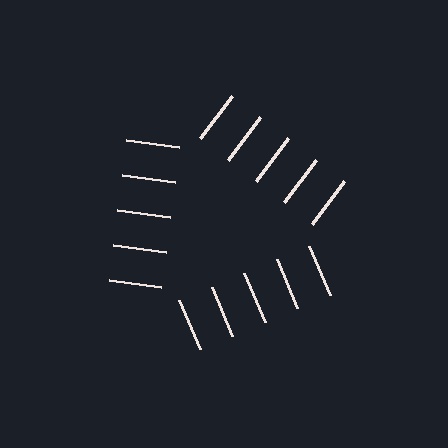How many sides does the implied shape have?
3 sides — the line-ends trace a triangle.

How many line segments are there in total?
15 — 5 along each of the 3 edges.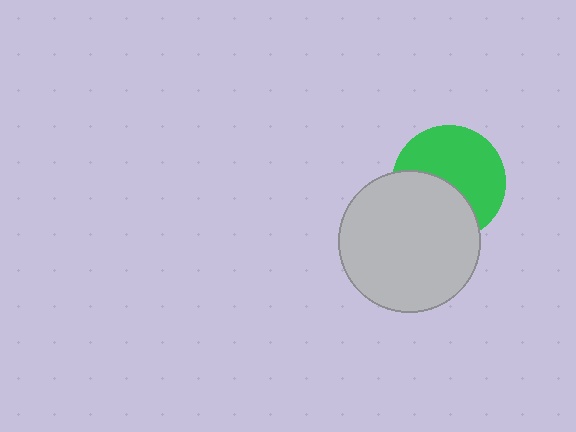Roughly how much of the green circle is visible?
About half of it is visible (roughly 58%).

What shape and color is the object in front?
The object in front is a light gray circle.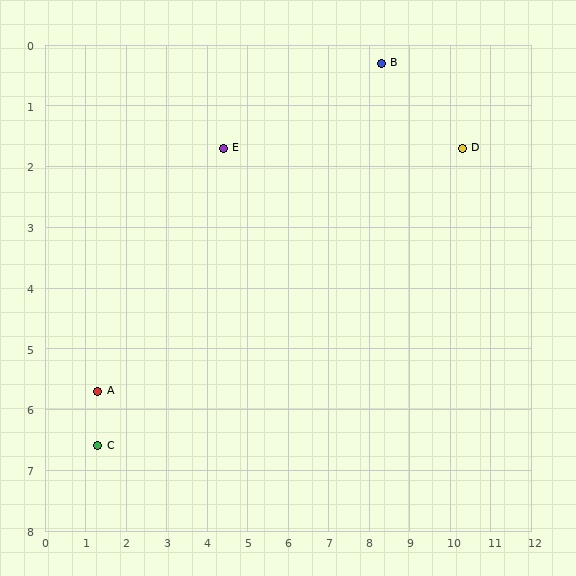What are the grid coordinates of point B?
Point B is at approximately (8.3, 0.3).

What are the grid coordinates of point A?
Point A is at approximately (1.3, 5.7).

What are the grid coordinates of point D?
Point D is at approximately (10.3, 1.7).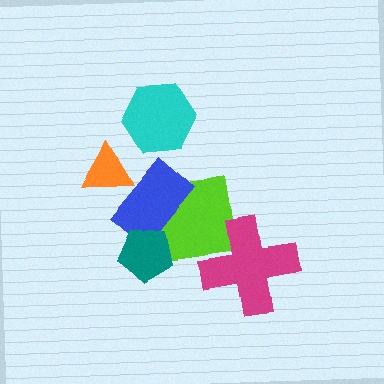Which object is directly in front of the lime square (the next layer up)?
The blue rectangle is directly in front of the lime square.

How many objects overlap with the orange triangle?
1 object overlaps with the orange triangle.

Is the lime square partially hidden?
Yes, it is partially covered by another shape.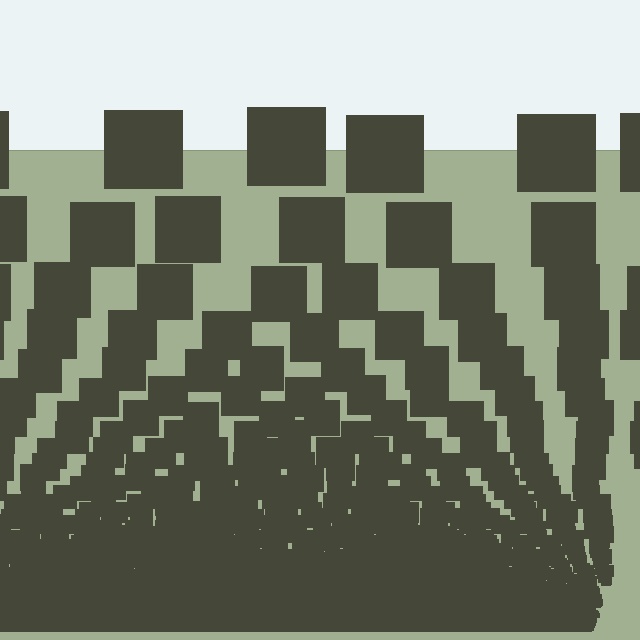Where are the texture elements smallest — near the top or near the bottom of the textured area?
Near the bottom.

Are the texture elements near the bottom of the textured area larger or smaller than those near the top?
Smaller. The gradient is inverted — elements near the bottom are smaller and denser.